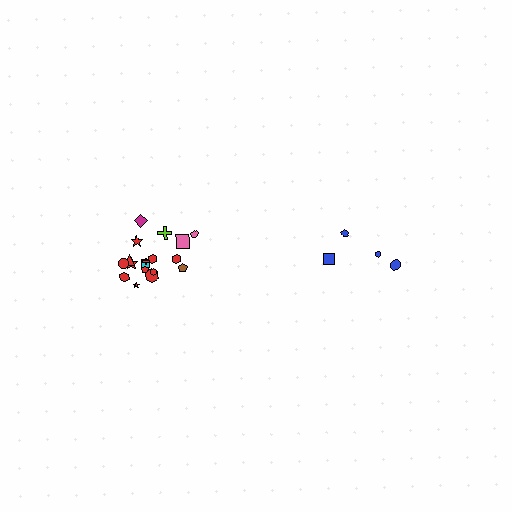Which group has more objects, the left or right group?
The left group.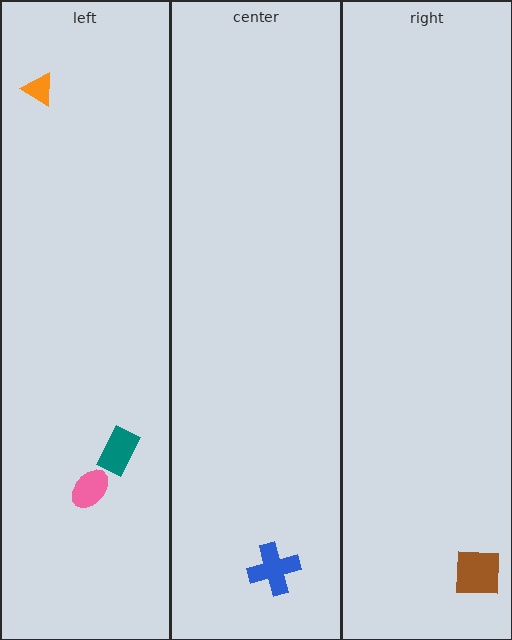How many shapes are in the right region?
1.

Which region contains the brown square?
The right region.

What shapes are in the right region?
The brown square.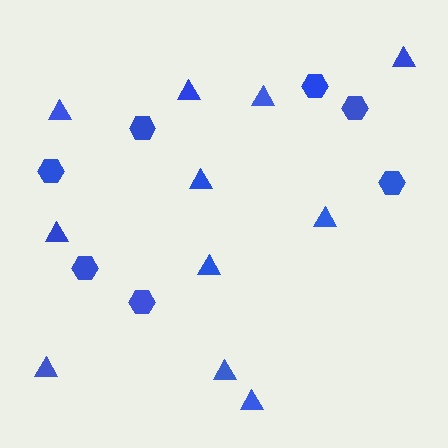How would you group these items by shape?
There are 2 groups: one group of triangles (11) and one group of hexagons (7).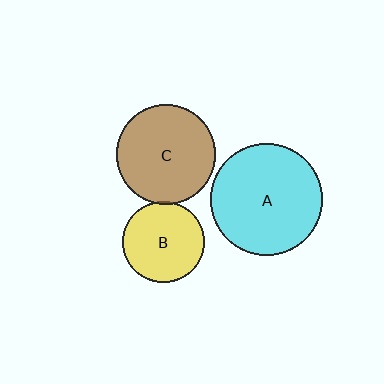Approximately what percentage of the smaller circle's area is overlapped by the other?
Approximately 5%.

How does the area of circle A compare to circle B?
Approximately 1.9 times.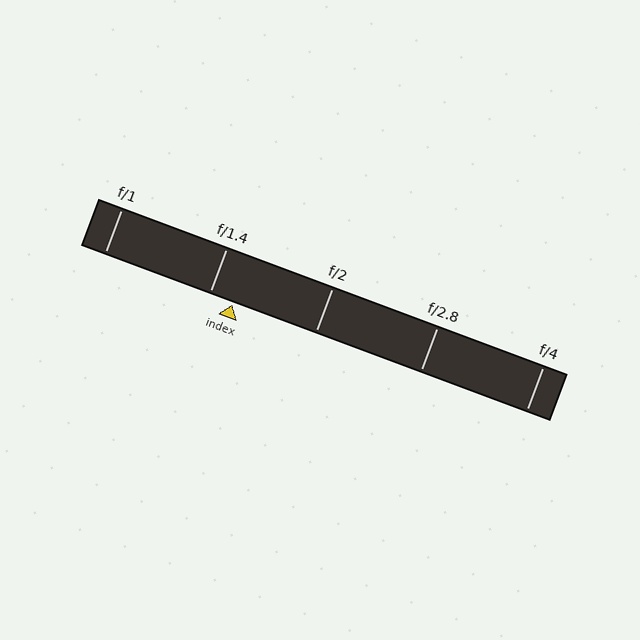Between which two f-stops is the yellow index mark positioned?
The index mark is between f/1.4 and f/2.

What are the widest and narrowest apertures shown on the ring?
The widest aperture shown is f/1 and the narrowest is f/4.